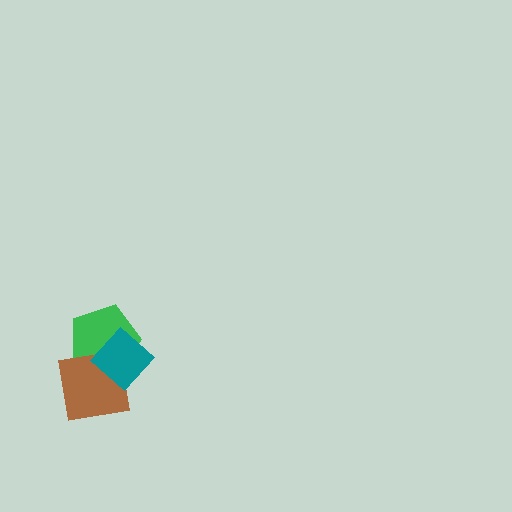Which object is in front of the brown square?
The teal diamond is in front of the brown square.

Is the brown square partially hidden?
Yes, it is partially covered by another shape.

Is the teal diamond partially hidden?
No, no other shape covers it.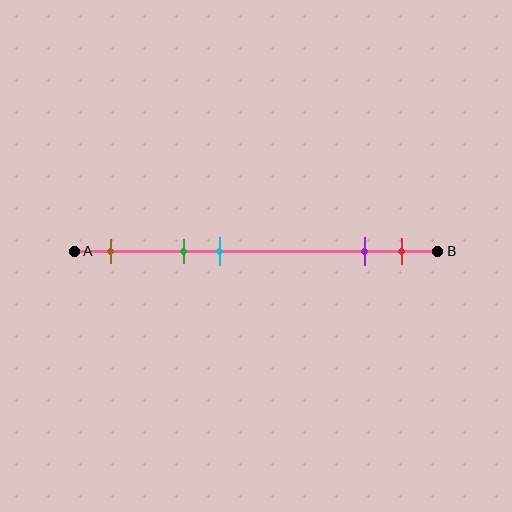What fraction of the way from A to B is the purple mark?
The purple mark is approximately 80% (0.8) of the way from A to B.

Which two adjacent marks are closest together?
The purple and red marks are the closest adjacent pair.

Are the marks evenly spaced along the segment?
No, the marks are not evenly spaced.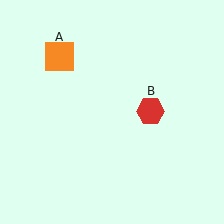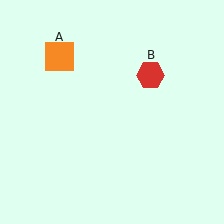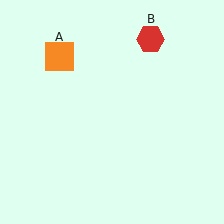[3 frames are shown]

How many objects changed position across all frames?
1 object changed position: red hexagon (object B).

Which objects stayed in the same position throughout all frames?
Orange square (object A) remained stationary.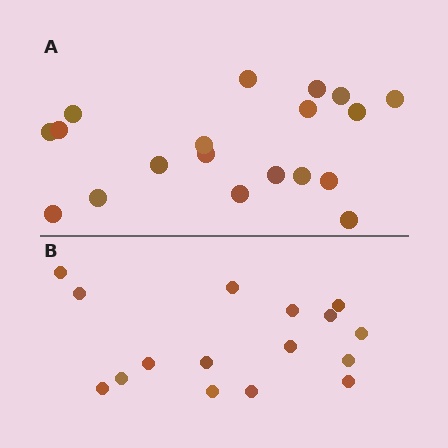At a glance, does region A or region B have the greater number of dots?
Region A (the top region) has more dots.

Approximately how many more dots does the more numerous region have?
Region A has just a few more — roughly 2 or 3 more dots than region B.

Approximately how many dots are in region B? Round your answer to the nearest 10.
About 20 dots. (The exact count is 16, which rounds to 20.)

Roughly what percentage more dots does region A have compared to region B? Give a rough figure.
About 20% more.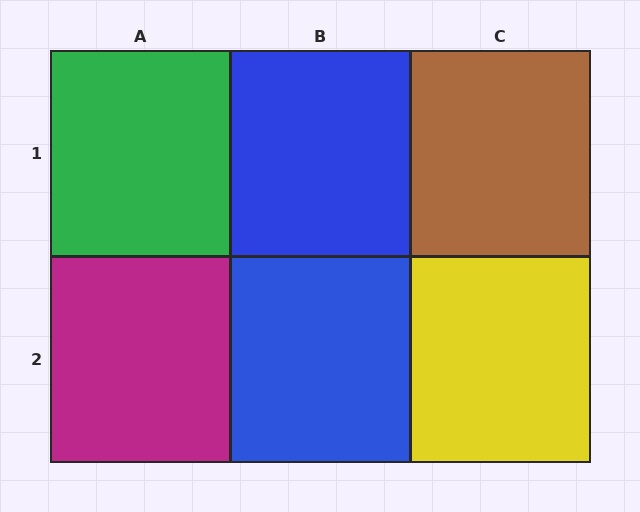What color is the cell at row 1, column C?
Brown.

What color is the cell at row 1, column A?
Green.